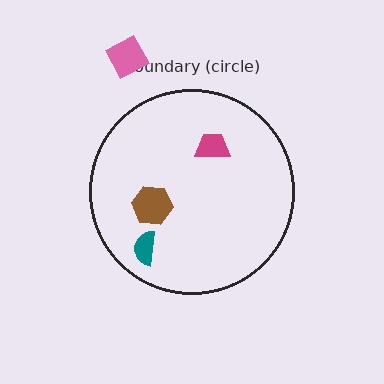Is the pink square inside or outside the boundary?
Outside.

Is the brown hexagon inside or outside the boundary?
Inside.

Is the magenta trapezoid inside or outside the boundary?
Inside.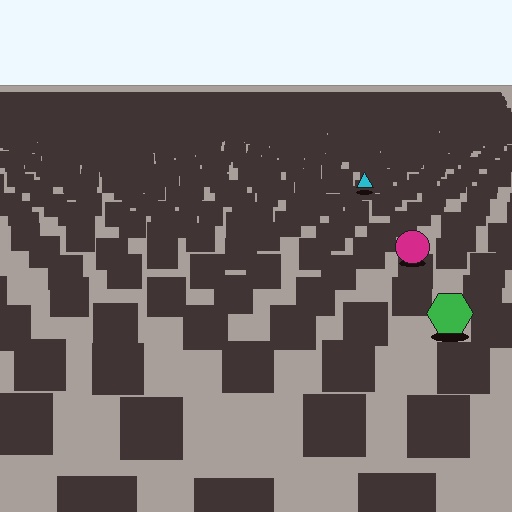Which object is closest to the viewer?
The green hexagon is closest. The texture marks near it are larger and more spread out.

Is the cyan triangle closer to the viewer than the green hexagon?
No. The green hexagon is closer — you can tell from the texture gradient: the ground texture is coarser near it.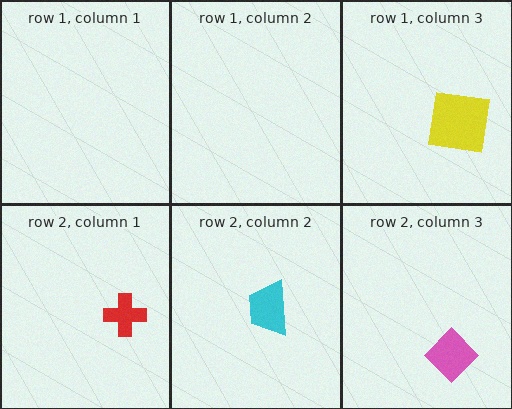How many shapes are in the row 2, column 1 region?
1.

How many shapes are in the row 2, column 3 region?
1.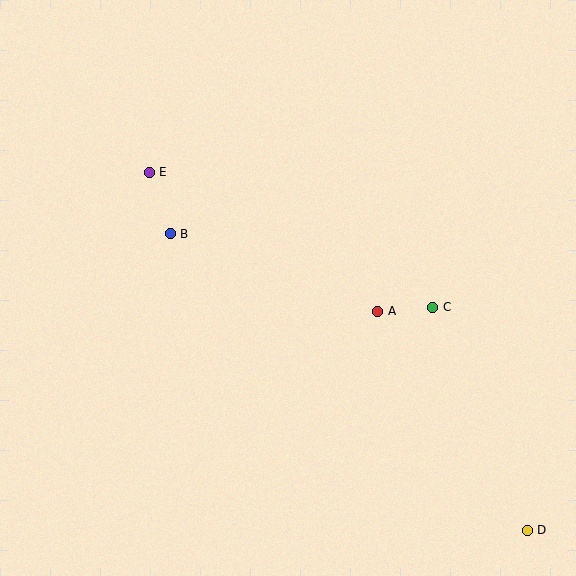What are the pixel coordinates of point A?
Point A is at (378, 311).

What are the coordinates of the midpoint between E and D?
The midpoint between E and D is at (338, 351).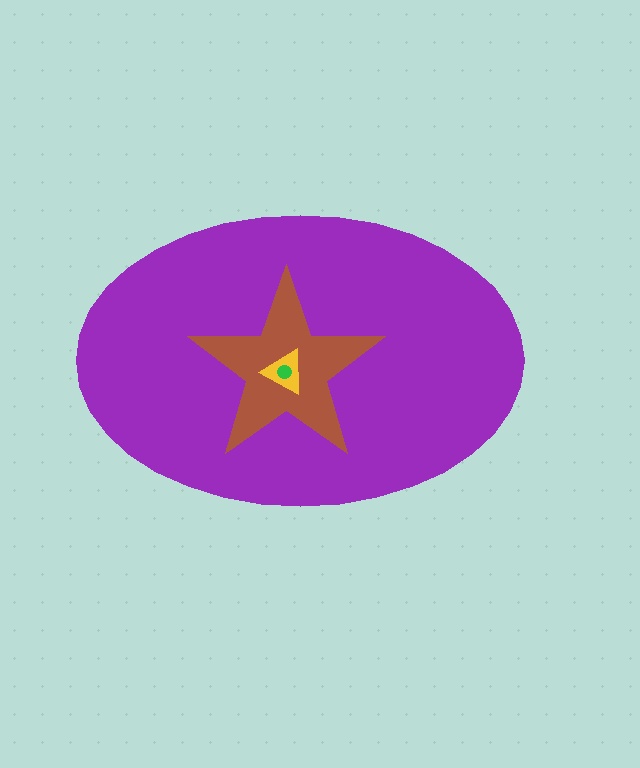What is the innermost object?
The green circle.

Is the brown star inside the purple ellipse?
Yes.